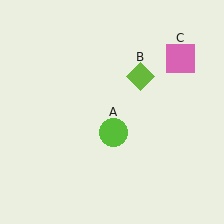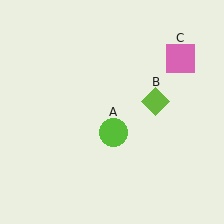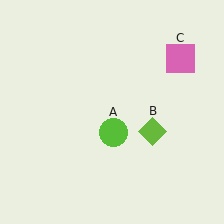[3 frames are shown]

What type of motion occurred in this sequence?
The lime diamond (object B) rotated clockwise around the center of the scene.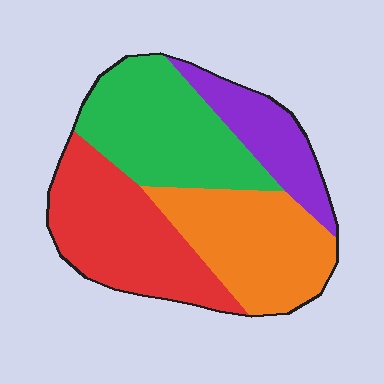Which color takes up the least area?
Purple, at roughly 15%.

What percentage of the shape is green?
Green covers 29% of the shape.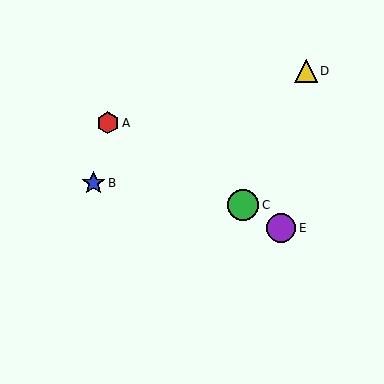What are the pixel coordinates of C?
Object C is at (243, 205).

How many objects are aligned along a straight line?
3 objects (A, C, E) are aligned along a straight line.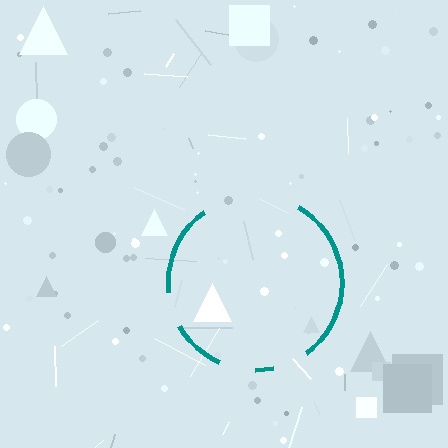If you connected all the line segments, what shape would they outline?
They would outline a circle.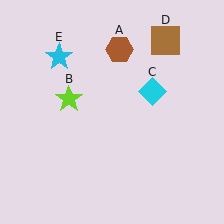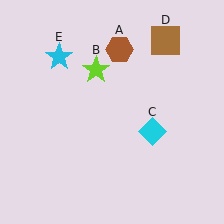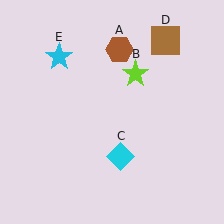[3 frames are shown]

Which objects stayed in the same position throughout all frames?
Brown hexagon (object A) and brown square (object D) and cyan star (object E) remained stationary.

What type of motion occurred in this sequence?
The lime star (object B), cyan diamond (object C) rotated clockwise around the center of the scene.